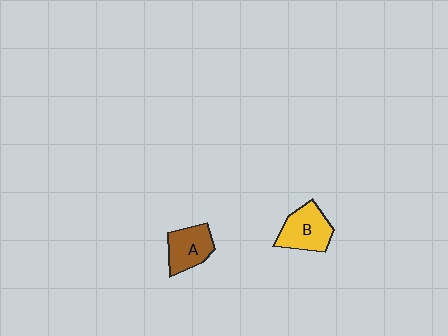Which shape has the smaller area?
Shape A (brown).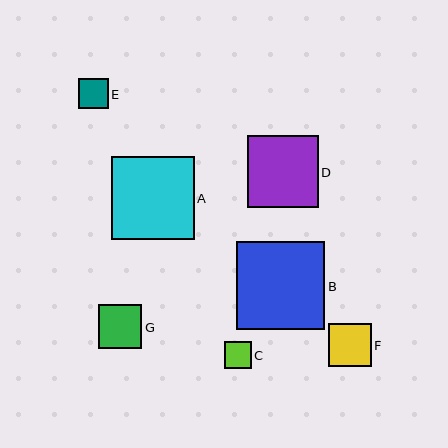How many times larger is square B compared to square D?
Square B is approximately 1.2 times the size of square D.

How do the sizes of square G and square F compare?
Square G and square F are approximately the same size.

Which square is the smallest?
Square C is the smallest with a size of approximately 27 pixels.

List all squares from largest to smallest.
From largest to smallest: B, A, D, G, F, E, C.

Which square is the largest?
Square B is the largest with a size of approximately 88 pixels.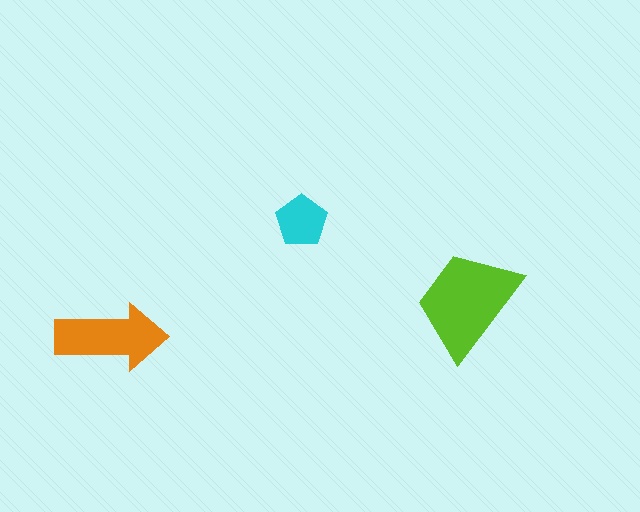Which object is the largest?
The lime trapezoid.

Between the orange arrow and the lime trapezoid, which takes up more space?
The lime trapezoid.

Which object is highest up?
The cyan pentagon is topmost.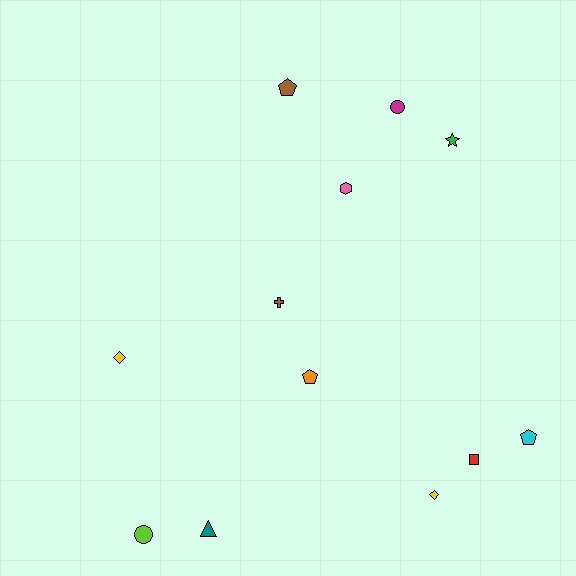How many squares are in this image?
There is 1 square.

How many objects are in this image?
There are 12 objects.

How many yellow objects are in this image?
There are 2 yellow objects.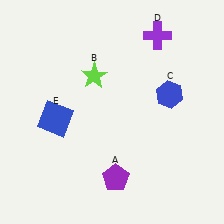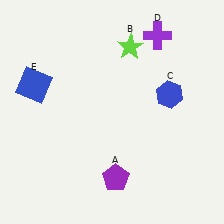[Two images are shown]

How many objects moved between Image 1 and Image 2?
2 objects moved between the two images.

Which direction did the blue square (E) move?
The blue square (E) moved up.